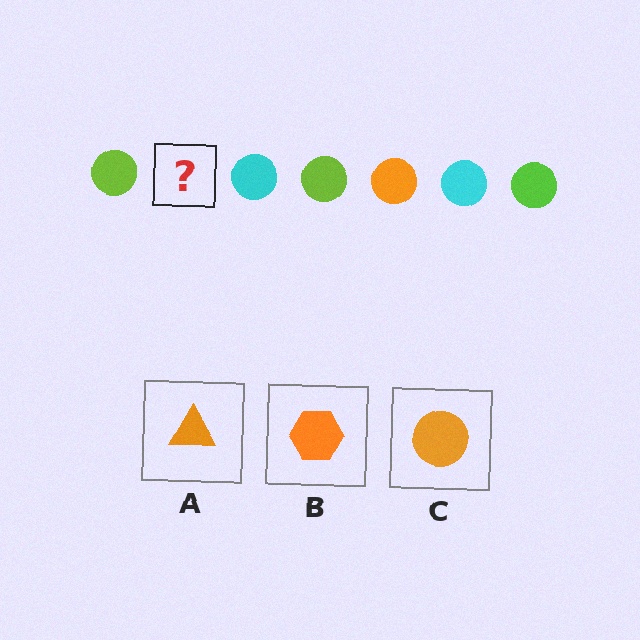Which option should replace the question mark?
Option C.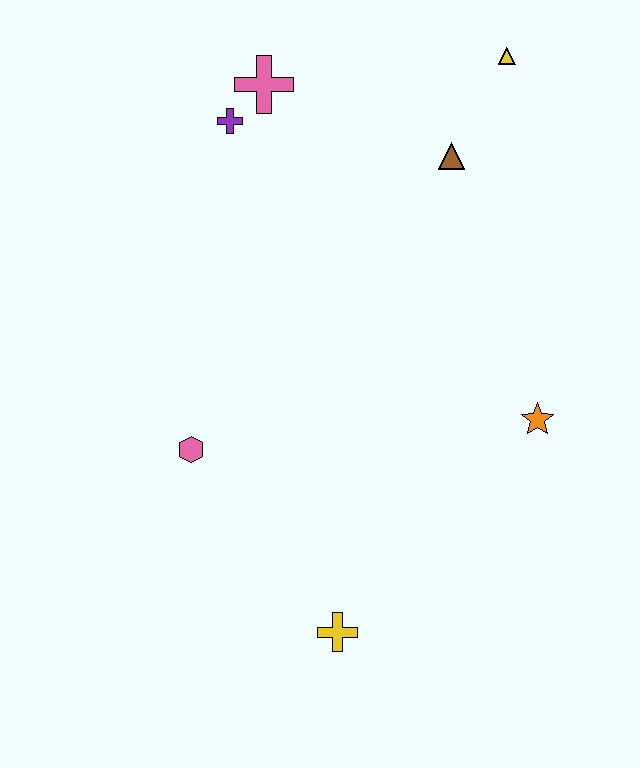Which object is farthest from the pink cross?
The yellow cross is farthest from the pink cross.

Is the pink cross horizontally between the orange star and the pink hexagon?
Yes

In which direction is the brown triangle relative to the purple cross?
The brown triangle is to the right of the purple cross.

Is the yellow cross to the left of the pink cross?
No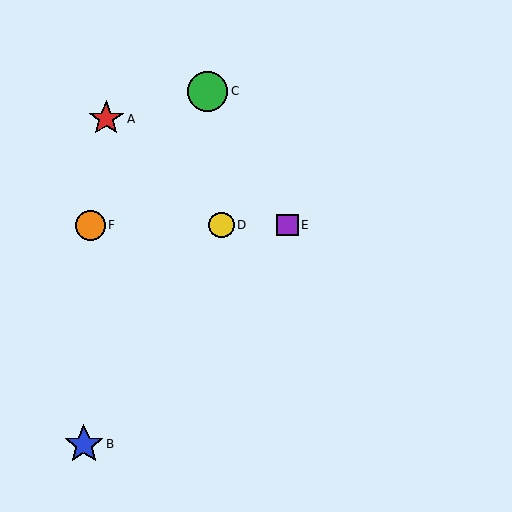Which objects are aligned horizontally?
Objects D, E, F are aligned horizontally.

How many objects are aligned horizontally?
3 objects (D, E, F) are aligned horizontally.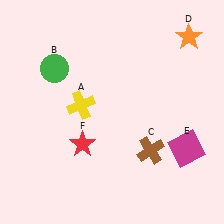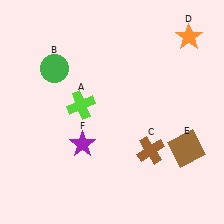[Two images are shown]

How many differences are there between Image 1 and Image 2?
There are 3 differences between the two images.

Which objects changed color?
A changed from yellow to lime. E changed from magenta to brown. F changed from red to purple.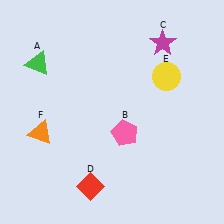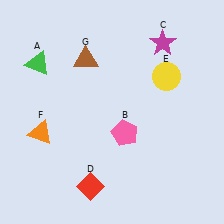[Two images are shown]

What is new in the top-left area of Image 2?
A brown triangle (G) was added in the top-left area of Image 2.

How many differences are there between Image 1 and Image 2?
There is 1 difference between the two images.